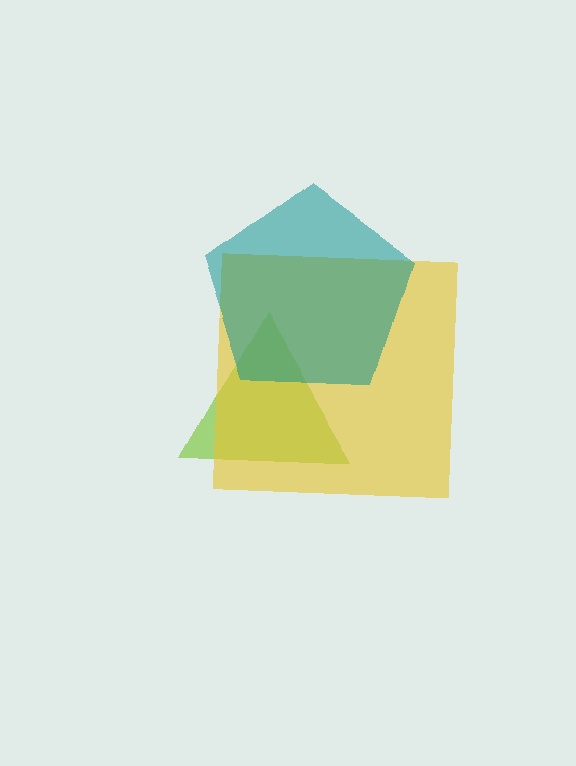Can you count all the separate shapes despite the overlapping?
Yes, there are 3 separate shapes.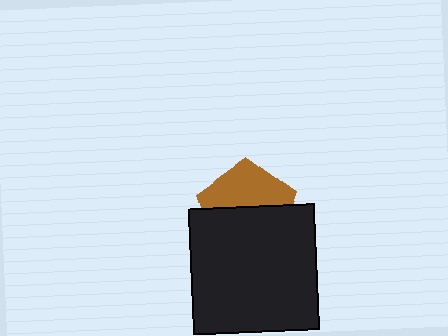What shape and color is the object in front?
The object in front is a black square.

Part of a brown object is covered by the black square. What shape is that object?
It is a pentagon.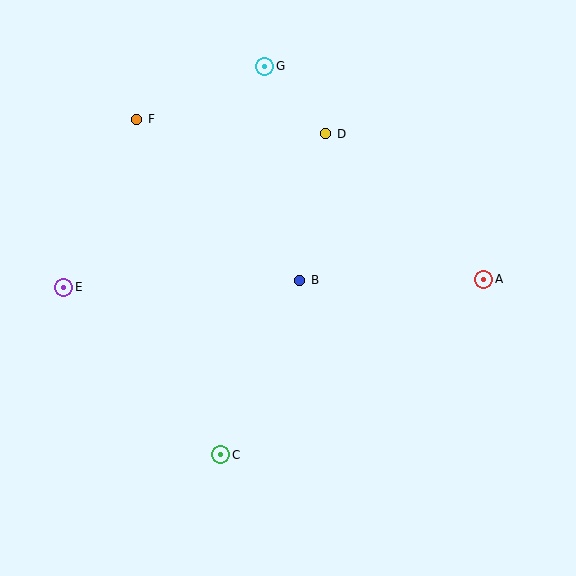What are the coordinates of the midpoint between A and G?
The midpoint between A and G is at (374, 173).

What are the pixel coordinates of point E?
Point E is at (64, 287).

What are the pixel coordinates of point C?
Point C is at (221, 455).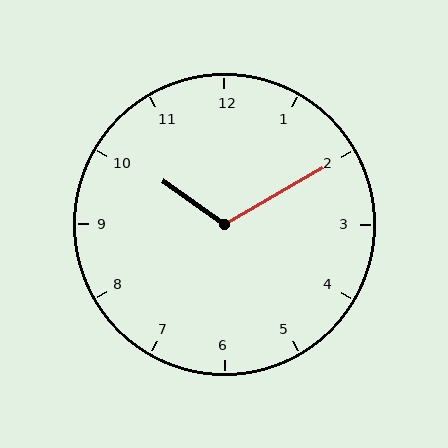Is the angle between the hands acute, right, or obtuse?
It is obtuse.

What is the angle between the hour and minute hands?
Approximately 115 degrees.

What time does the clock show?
10:10.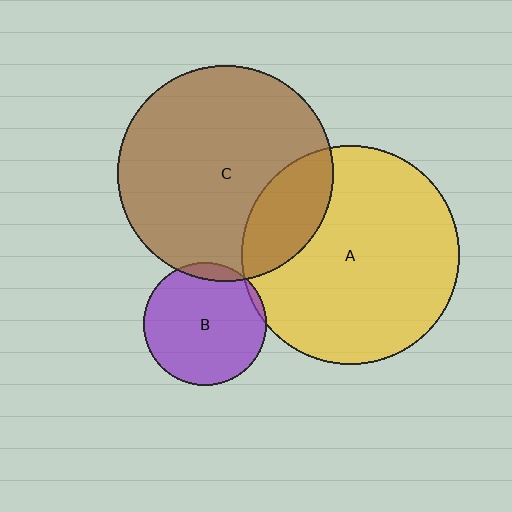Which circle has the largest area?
Circle A (yellow).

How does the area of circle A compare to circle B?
Approximately 3.2 times.